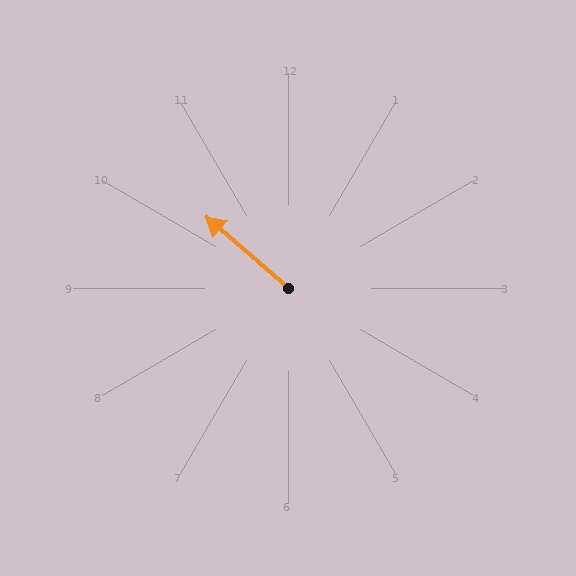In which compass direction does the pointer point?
Northwest.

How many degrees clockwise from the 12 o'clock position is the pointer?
Approximately 311 degrees.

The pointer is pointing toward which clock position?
Roughly 10 o'clock.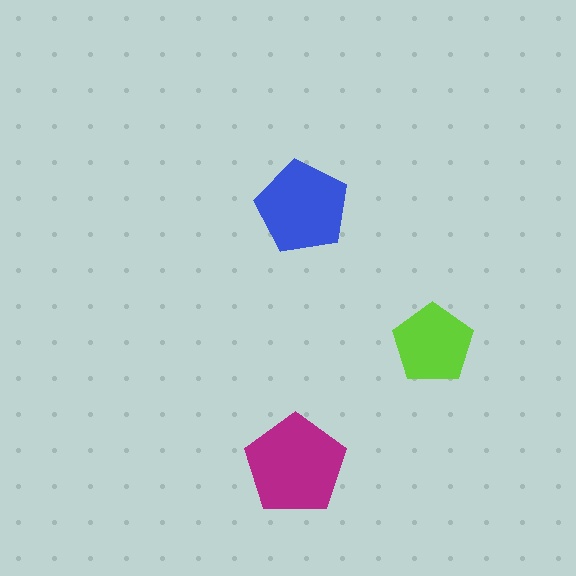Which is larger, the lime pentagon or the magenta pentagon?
The magenta one.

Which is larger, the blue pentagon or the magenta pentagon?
The magenta one.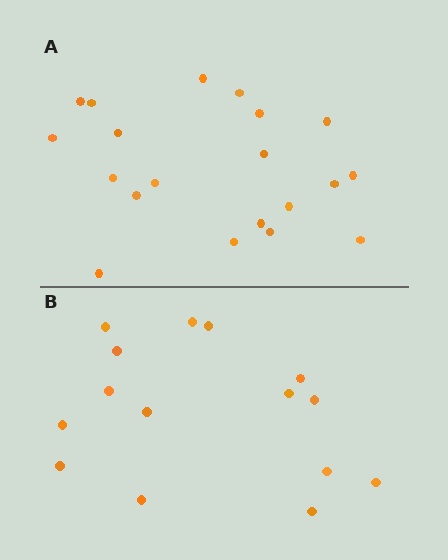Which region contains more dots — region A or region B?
Region A (the top region) has more dots.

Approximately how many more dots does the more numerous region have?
Region A has about 5 more dots than region B.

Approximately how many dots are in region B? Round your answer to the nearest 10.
About 20 dots. (The exact count is 15, which rounds to 20.)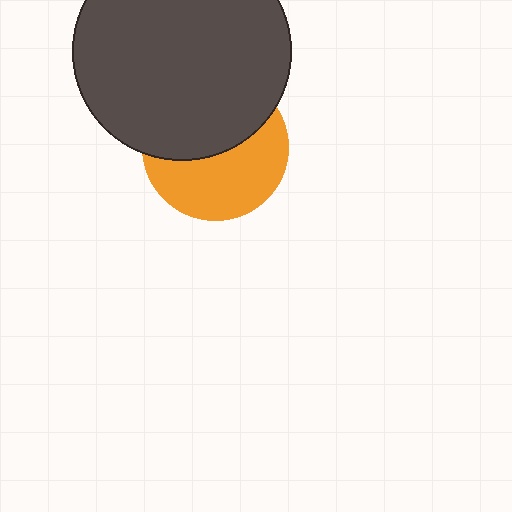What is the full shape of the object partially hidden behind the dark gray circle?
The partially hidden object is an orange circle.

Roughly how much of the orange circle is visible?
About half of it is visible (roughly 51%).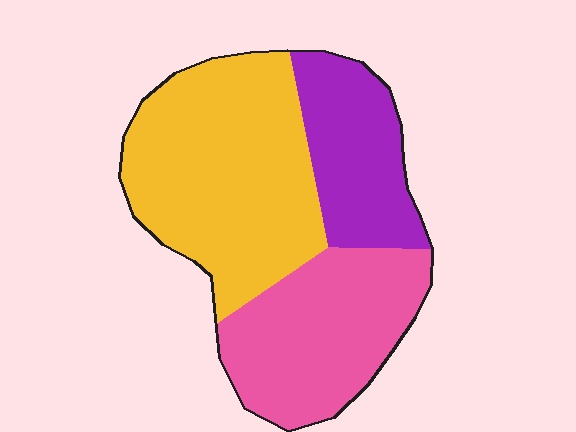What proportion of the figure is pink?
Pink covers about 30% of the figure.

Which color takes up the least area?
Purple, at roughly 20%.